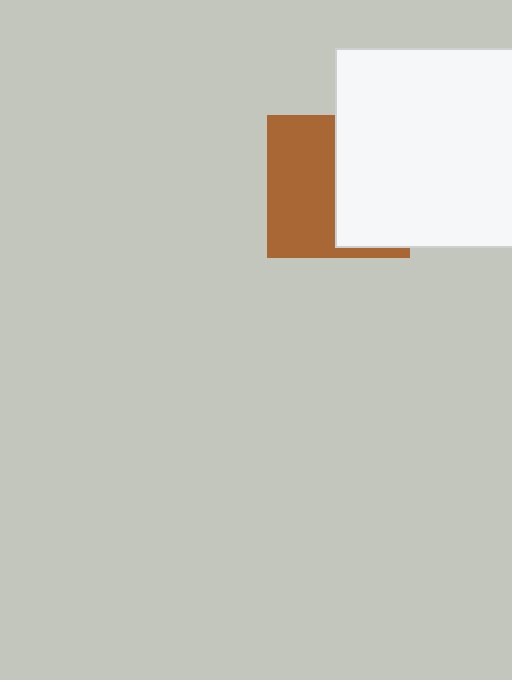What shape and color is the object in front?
The object in front is a white square.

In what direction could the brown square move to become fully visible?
The brown square could move left. That would shift it out from behind the white square entirely.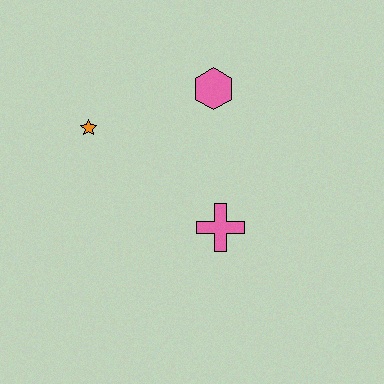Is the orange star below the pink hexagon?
Yes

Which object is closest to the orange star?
The pink hexagon is closest to the orange star.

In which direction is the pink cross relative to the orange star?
The pink cross is to the right of the orange star.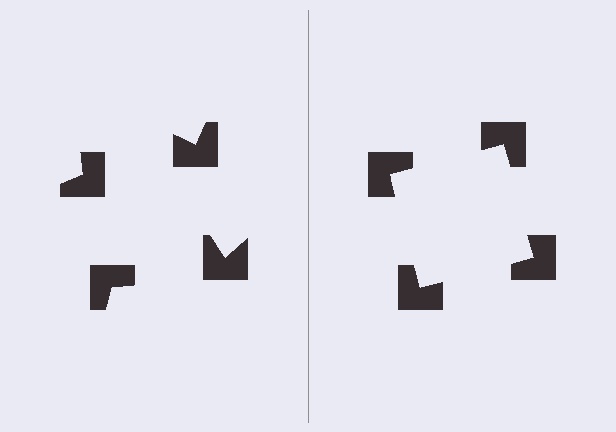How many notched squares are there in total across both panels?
8 — 4 on each side.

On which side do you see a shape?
An illusory square appears on the right side. On the left side the wedge cuts are rotated, so no coherent shape forms.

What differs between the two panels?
The notched squares are positioned identically on both sides; only the wedge orientations differ. On the right they align to a square; on the left they are misaligned.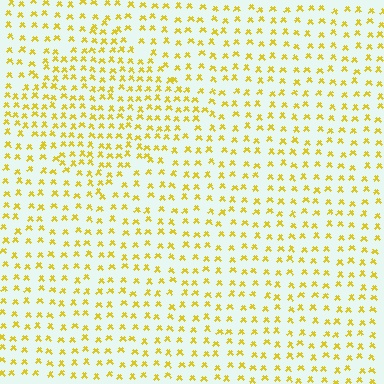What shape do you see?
I see a diamond.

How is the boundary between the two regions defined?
The boundary is defined by a change in element density (approximately 1.6x ratio). All elements are the same color, size, and shape.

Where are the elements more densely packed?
The elements are more densely packed inside the diamond boundary.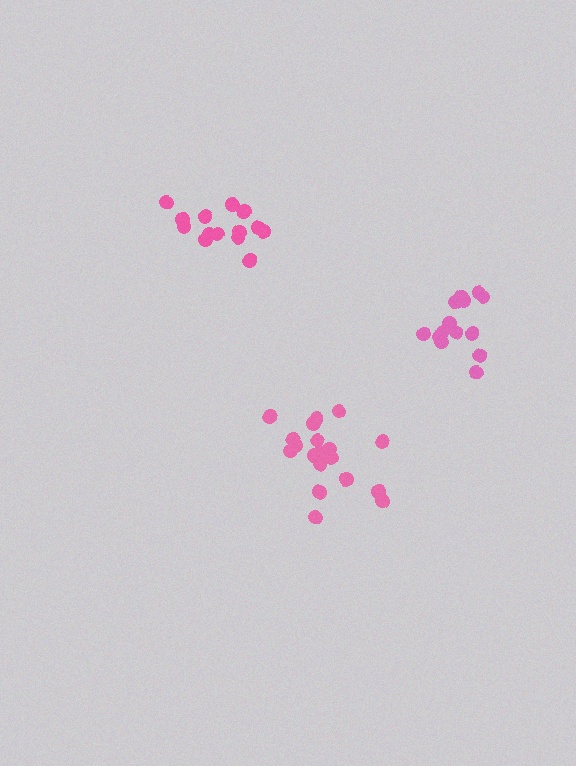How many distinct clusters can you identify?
There are 3 distinct clusters.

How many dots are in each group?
Group 1: 19 dots, Group 2: 14 dots, Group 3: 14 dots (47 total).